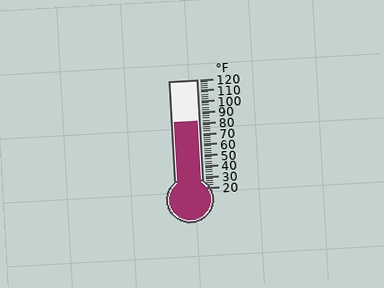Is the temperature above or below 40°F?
The temperature is above 40°F.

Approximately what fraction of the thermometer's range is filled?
The thermometer is filled to approximately 60% of its range.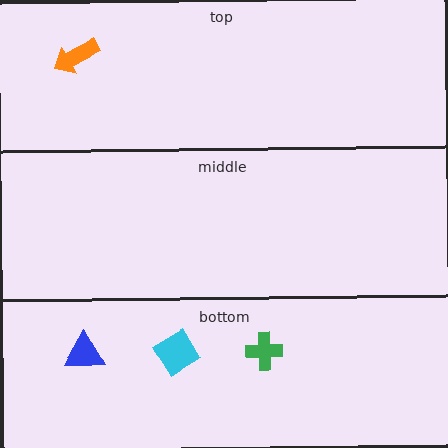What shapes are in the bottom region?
The blue triangle, the green cross, the cyan diamond.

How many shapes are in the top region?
1.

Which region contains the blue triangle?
The bottom region.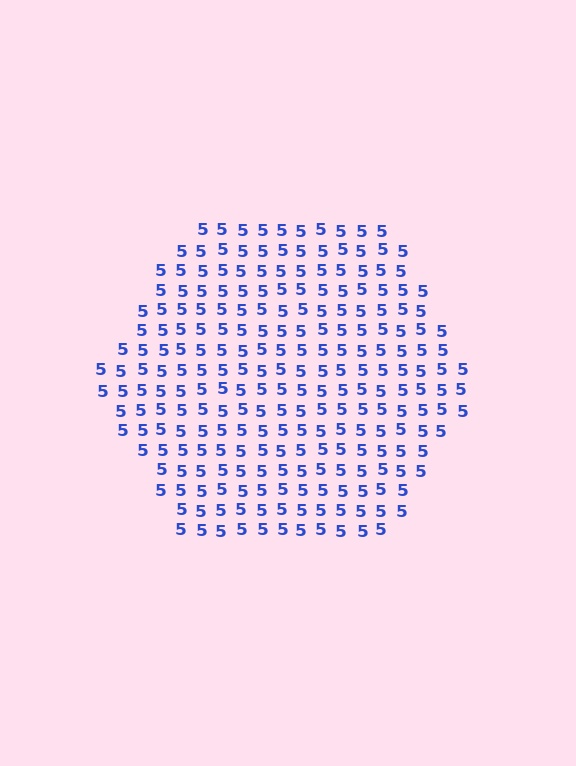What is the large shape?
The large shape is a hexagon.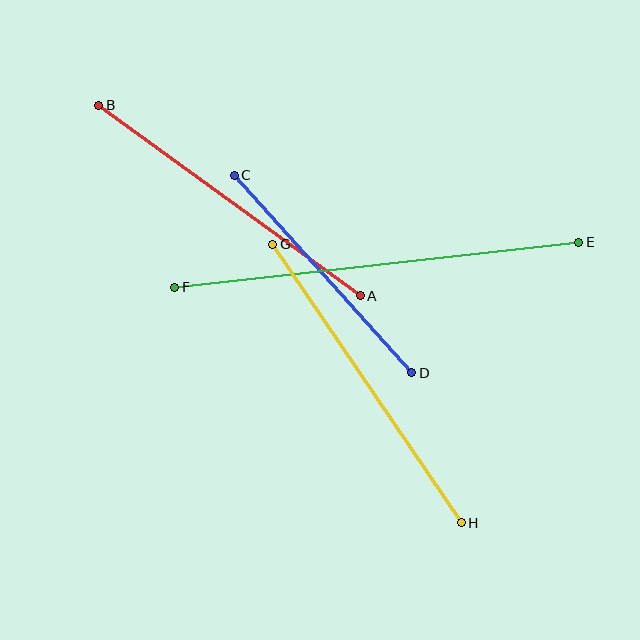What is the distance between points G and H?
The distance is approximately 336 pixels.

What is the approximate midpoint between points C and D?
The midpoint is at approximately (323, 274) pixels.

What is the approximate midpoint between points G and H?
The midpoint is at approximately (367, 384) pixels.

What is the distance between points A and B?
The distance is approximately 324 pixels.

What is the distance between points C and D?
The distance is approximately 266 pixels.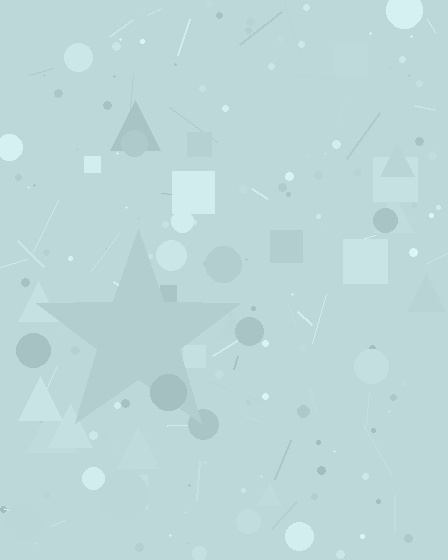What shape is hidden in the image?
A star is hidden in the image.